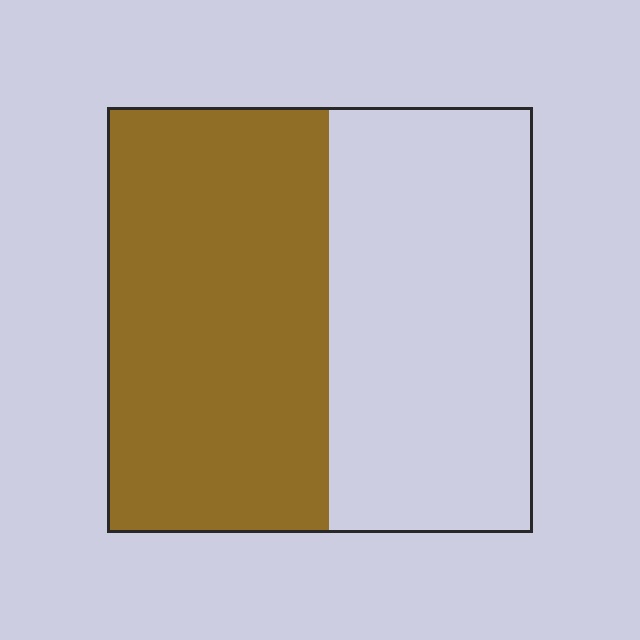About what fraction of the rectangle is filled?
About one half (1/2).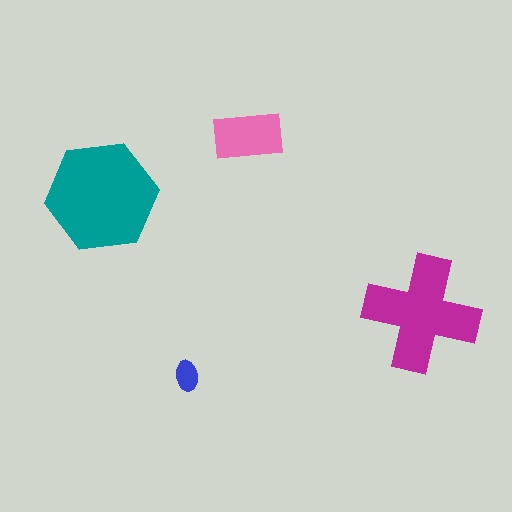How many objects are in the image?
There are 4 objects in the image.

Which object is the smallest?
The blue ellipse.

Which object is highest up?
The pink rectangle is topmost.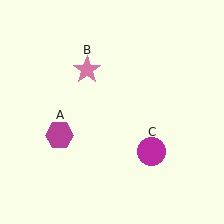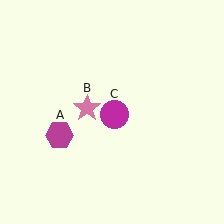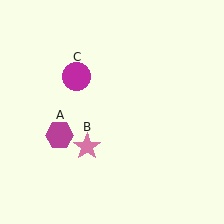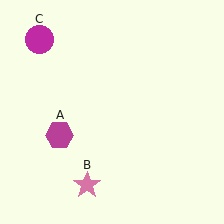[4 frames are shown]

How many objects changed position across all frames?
2 objects changed position: pink star (object B), magenta circle (object C).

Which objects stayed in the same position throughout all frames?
Magenta hexagon (object A) remained stationary.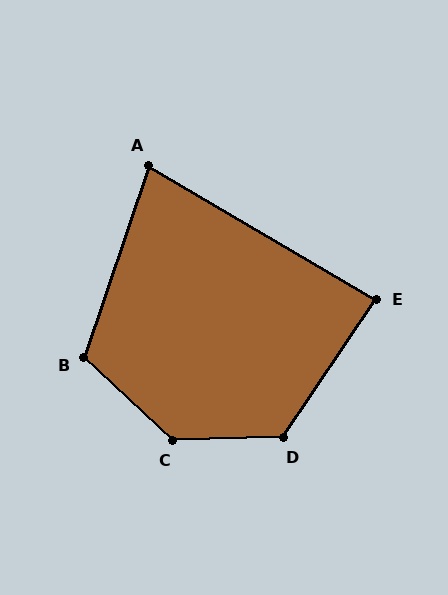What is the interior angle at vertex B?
Approximately 115 degrees (obtuse).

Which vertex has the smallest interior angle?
A, at approximately 78 degrees.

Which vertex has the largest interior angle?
C, at approximately 135 degrees.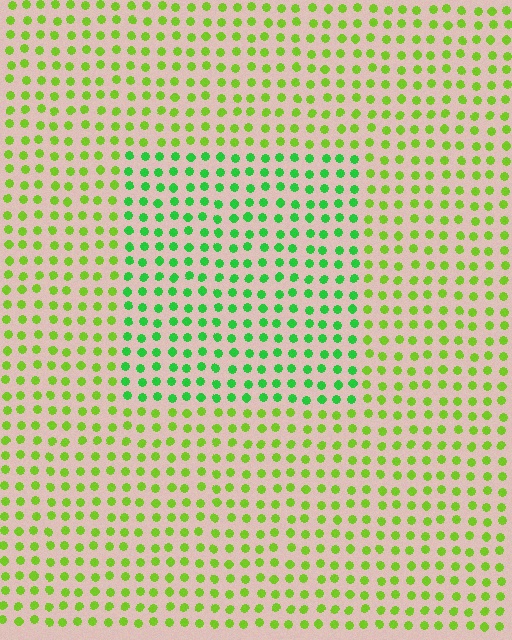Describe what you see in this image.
The image is filled with small lime elements in a uniform arrangement. A rectangle-shaped region is visible where the elements are tinted to a slightly different hue, forming a subtle color boundary.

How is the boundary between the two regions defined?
The boundary is defined purely by a slight shift in hue (about 37 degrees). Spacing, size, and orientation are identical on both sides.